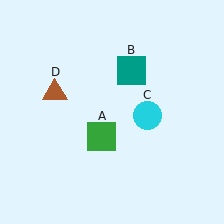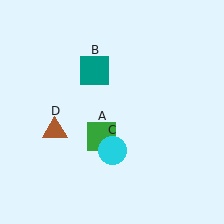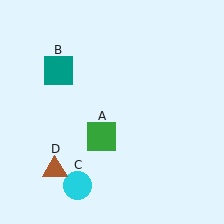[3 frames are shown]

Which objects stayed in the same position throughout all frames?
Green square (object A) remained stationary.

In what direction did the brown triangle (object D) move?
The brown triangle (object D) moved down.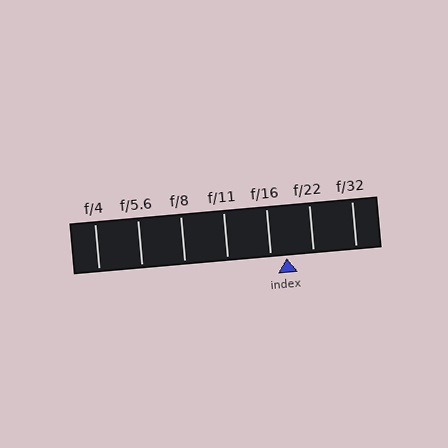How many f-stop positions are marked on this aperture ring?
There are 7 f-stop positions marked.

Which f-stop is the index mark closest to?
The index mark is closest to f/16.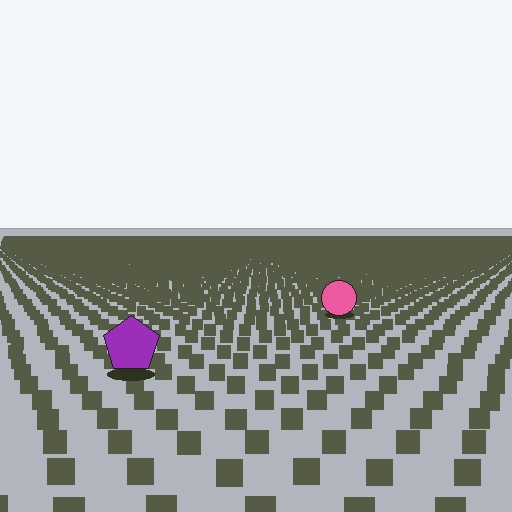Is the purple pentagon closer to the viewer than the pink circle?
Yes. The purple pentagon is closer — you can tell from the texture gradient: the ground texture is coarser near it.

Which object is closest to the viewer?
The purple pentagon is closest. The texture marks near it are larger and more spread out.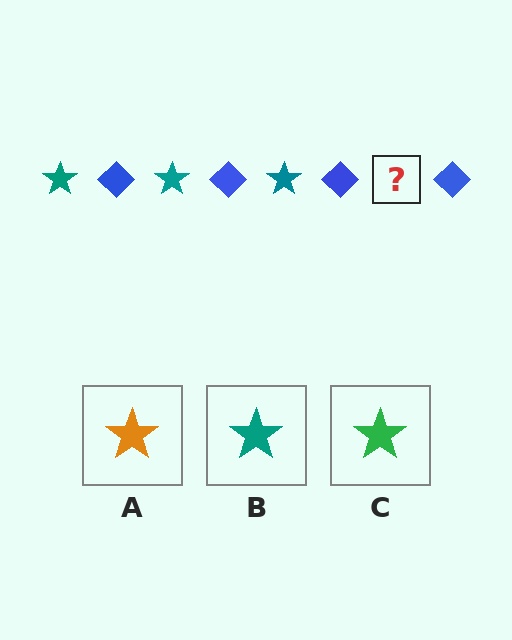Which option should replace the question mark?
Option B.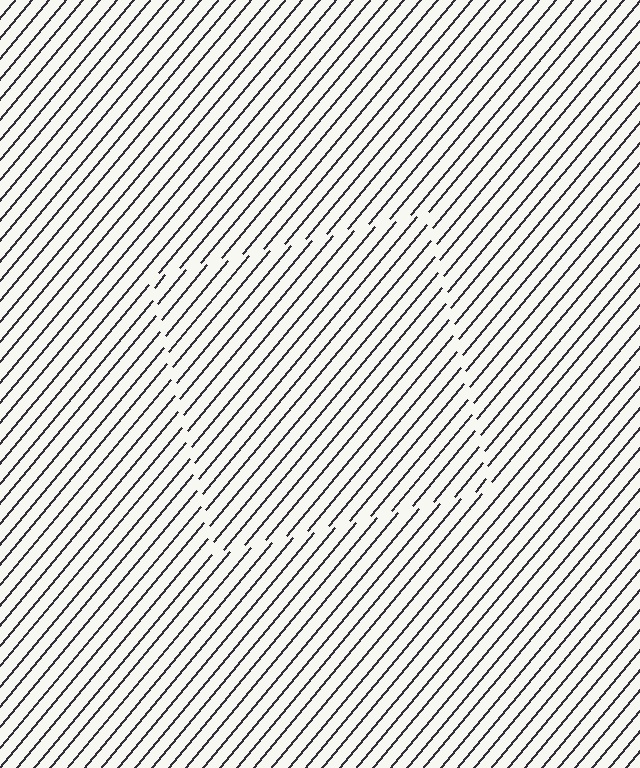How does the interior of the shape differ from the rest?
The interior of the shape contains the same grating, shifted by half a period — the contour is defined by the phase discontinuity where line-ends from the inner and outer gratings abut.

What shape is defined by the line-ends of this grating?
An illusory square. The interior of the shape contains the same grating, shifted by half a period — the contour is defined by the phase discontinuity where line-ends from the inner and outer gratings abut.